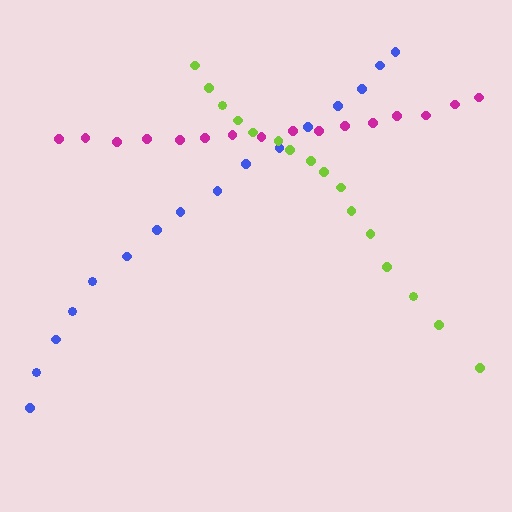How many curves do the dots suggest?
There are 3 distinct paths.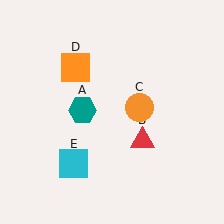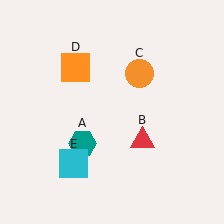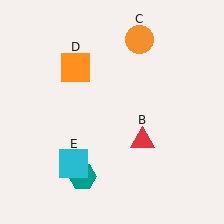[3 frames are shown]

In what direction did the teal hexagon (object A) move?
The teal hexagon (object A) moved down.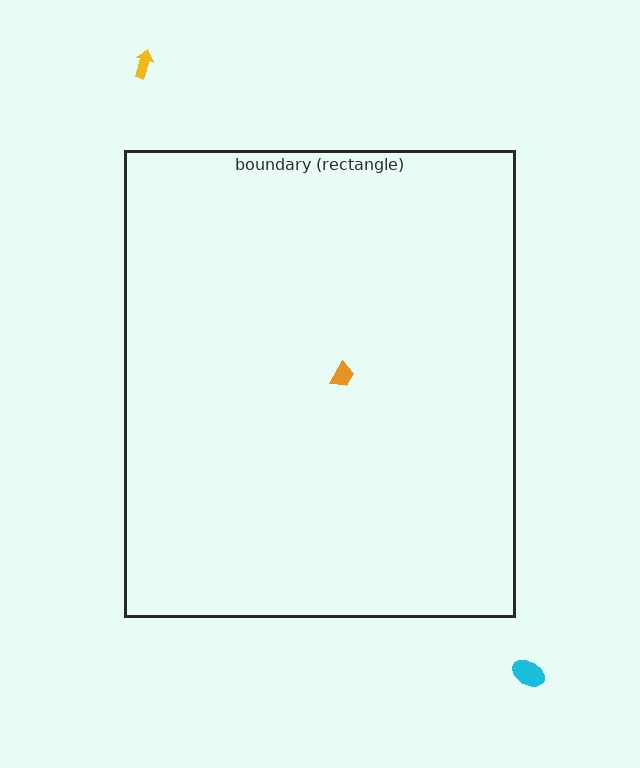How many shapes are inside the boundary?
1 inside, 2 outside.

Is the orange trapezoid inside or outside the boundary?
Inside.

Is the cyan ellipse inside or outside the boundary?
Outside.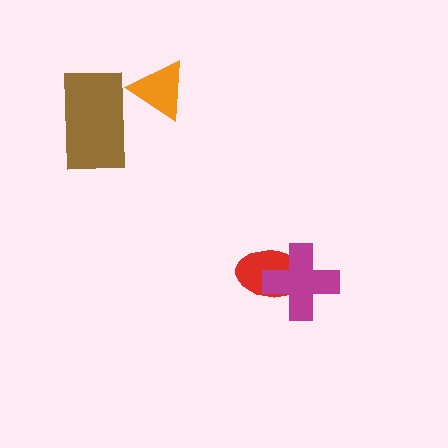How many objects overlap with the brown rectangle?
1 object overlaps with the brown rectangle.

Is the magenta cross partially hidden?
No, no other shape covers it.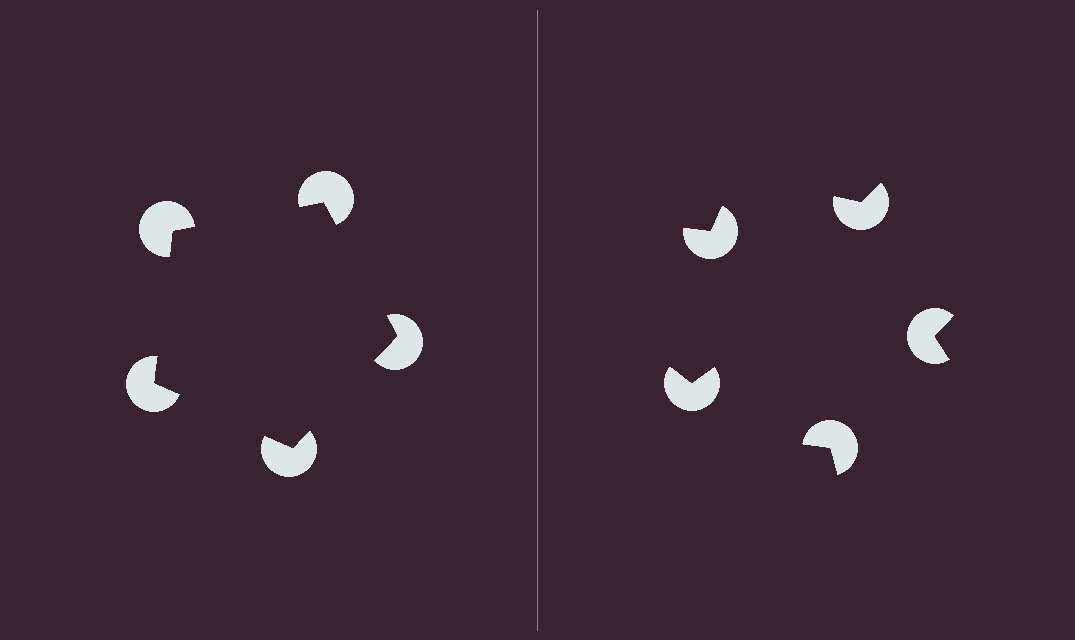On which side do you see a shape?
An illusory pentagon appears on the left side. On the right side the wedge cuts are rotated, so no coherent shape forms.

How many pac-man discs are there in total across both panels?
10 — 5 on each side.